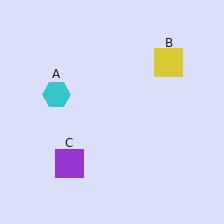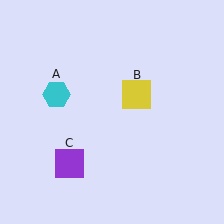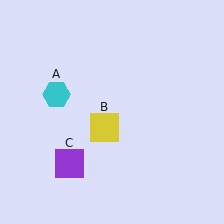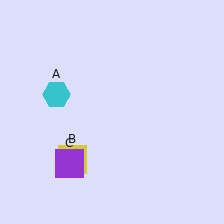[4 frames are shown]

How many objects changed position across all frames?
1 object changed position: yellow square (object B).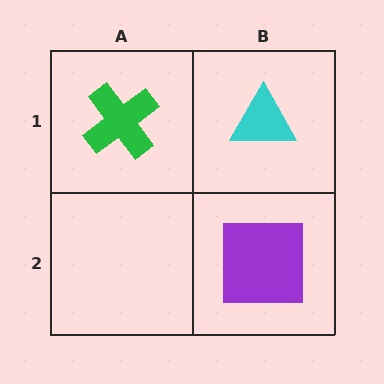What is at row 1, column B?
A cyan triangle.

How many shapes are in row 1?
2 shapes.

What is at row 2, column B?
A purple square.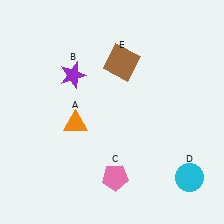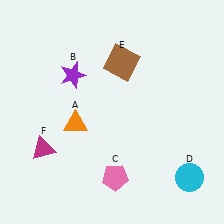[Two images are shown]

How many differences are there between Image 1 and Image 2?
There is 1 difference between the two images.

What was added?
A magenta triangle (F) was added in Image 2.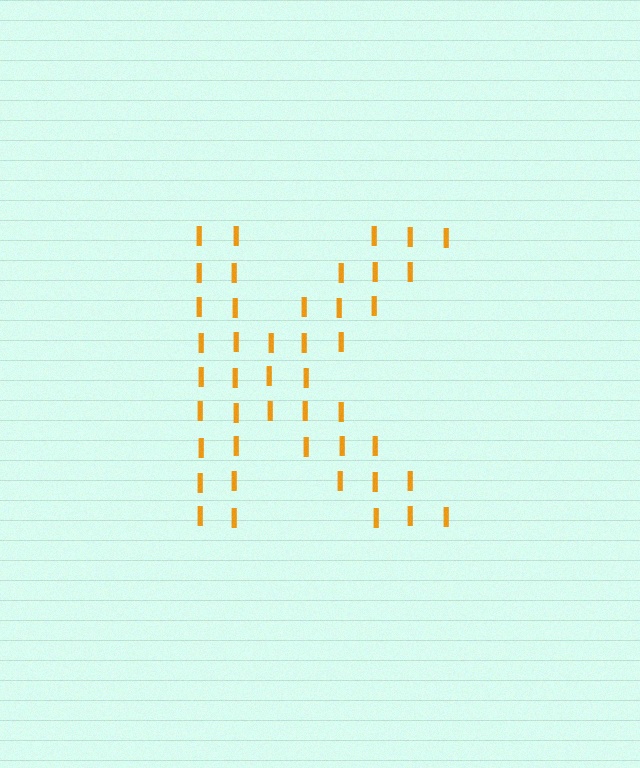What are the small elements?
The small elements are letter I's.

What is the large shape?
The large shape is the letter K.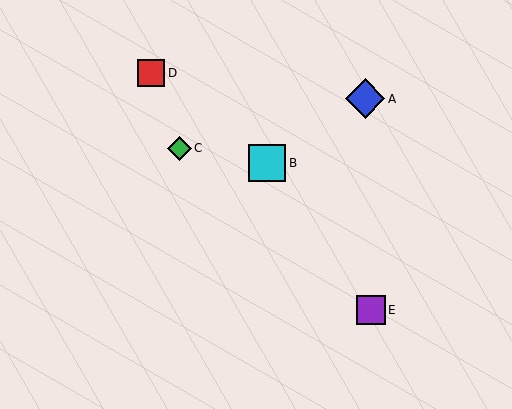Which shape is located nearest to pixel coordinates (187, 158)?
The green diamond (labeled C) at (179, 148) is nearest to that location.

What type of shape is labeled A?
Shape A is a blue diamond.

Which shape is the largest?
The blue diamond (labeled A) is the largest.